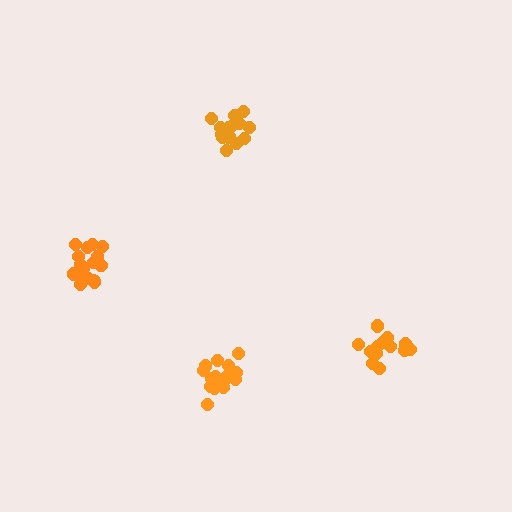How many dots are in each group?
Group 1: 16 dots, Group 2: 14 dots, Group 3: 18 dots, Group 4: 16 dots (64 total).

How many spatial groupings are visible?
There are 4 spatial groupings.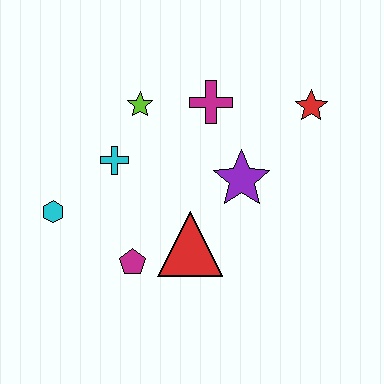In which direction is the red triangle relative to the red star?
The red triangle is below the red star.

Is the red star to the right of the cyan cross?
Yes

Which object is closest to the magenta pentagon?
The red triangle is closest to the magenta pentagon.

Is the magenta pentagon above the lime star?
No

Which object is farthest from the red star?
The cyan hexagon is farthest from the red star.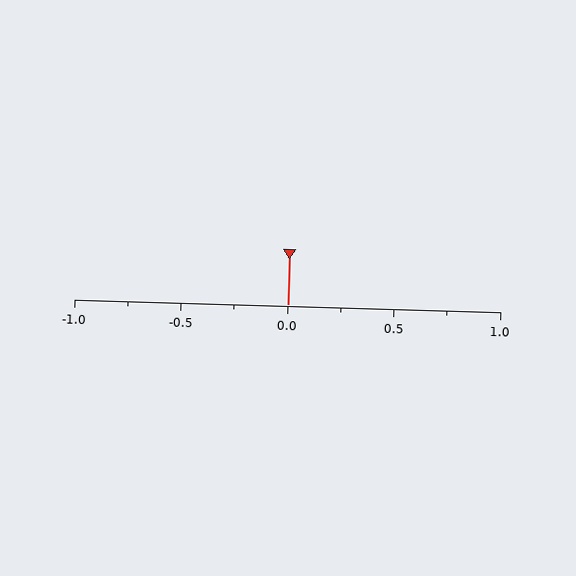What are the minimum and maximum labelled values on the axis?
The axis runs from -1.0 to 1.0.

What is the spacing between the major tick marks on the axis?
The major ticks are spaced 0.5 apart.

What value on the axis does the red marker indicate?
The marker indicates approximately 0.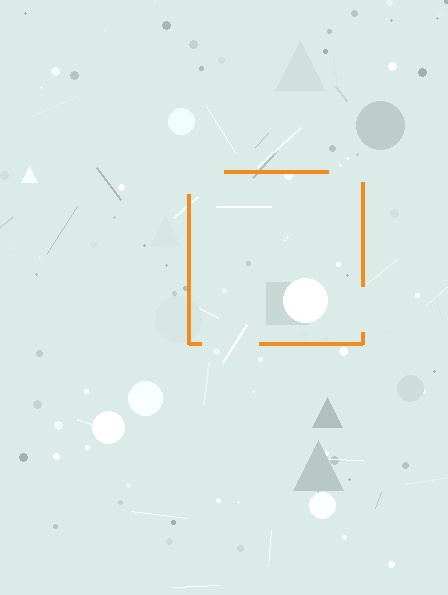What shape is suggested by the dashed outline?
The dashed outline suggests a square.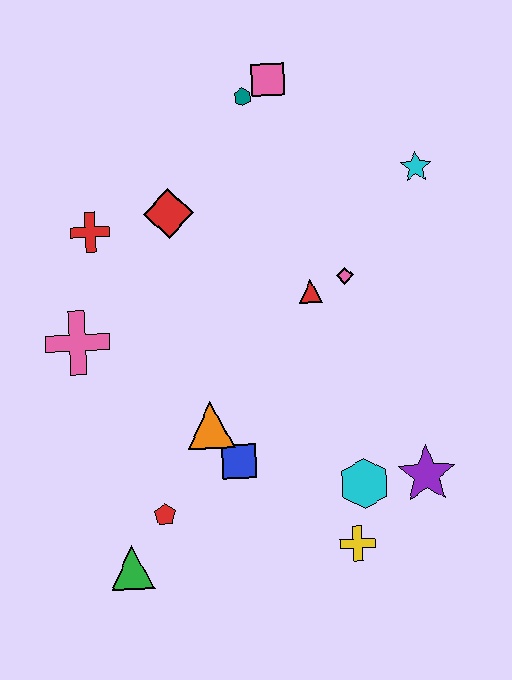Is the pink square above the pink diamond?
Yes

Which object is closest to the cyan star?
The pink diamond is closest to the cyan star.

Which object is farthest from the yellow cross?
The pink square is farthest from the yellow cross.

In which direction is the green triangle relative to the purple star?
The green triangle is to the left of the purple star.